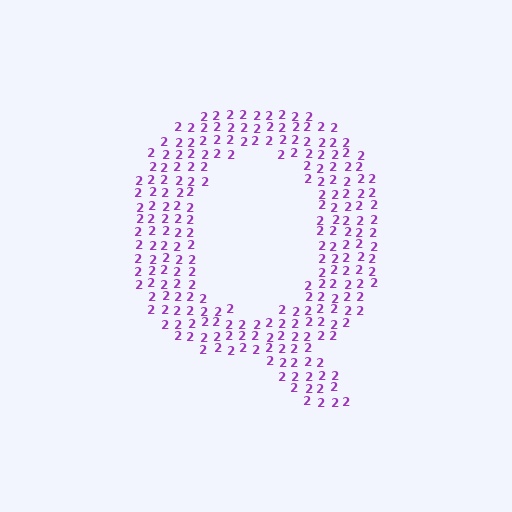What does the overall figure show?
The overall figure shows the letter Q.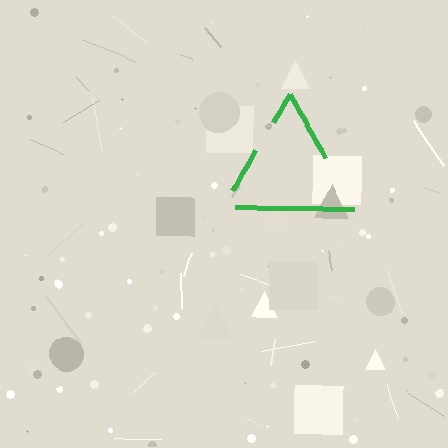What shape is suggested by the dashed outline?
The dashed outline suggests a triangle.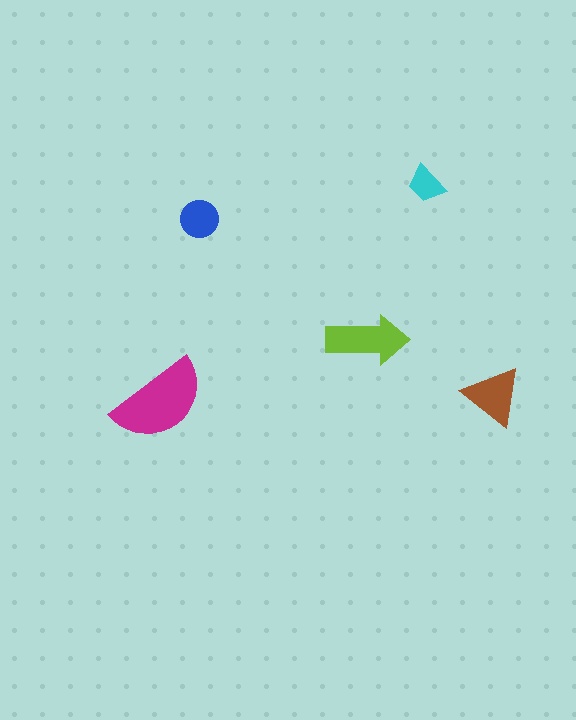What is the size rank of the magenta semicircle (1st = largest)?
1st.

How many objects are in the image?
There are 5 objects in the image.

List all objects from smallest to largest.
The cyan trapezoid, the blue circle, the brown triangle, the lime arrow, the magenta semicircle.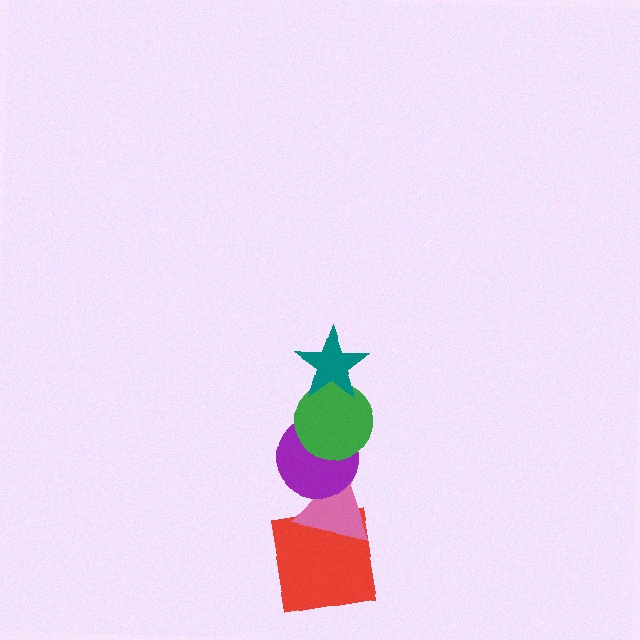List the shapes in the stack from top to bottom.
From top to bottom: the teal star, the green circle, the purple circle, the pink triangle, the red square.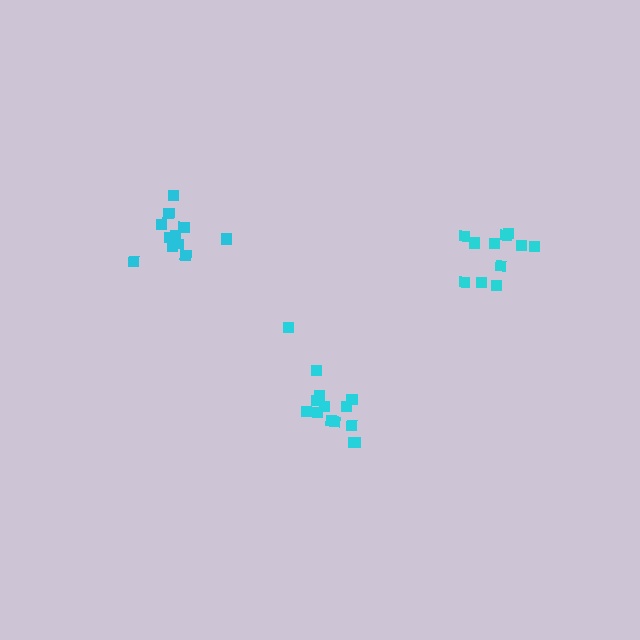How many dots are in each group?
Group 1: 14 dots, Group 2: 11 dots, Group 3: 11 dots (36 total).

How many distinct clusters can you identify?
There are 3 distinct clusters.